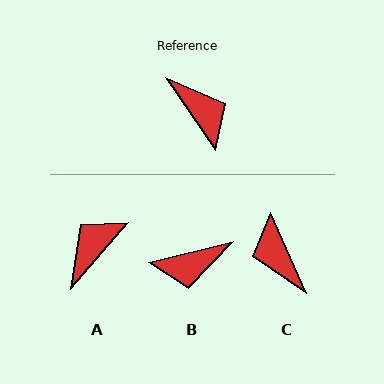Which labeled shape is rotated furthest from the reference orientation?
C, about 170 degrees away.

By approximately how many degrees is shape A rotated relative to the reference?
Approximately 105 degrees counter-clockwise.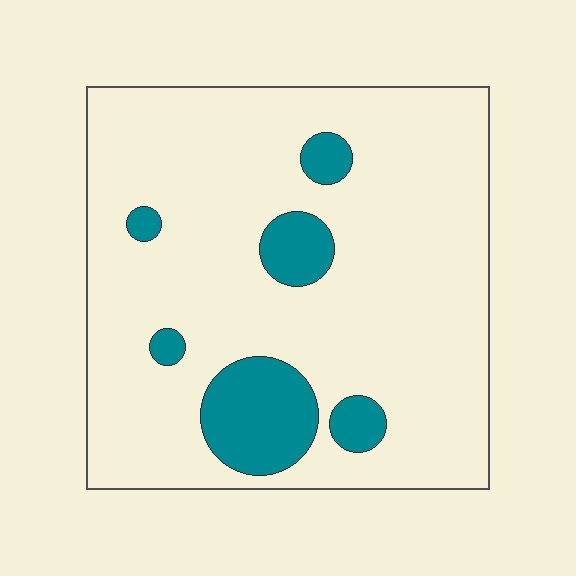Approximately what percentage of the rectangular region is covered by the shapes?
Approximately 15%.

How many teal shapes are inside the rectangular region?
6.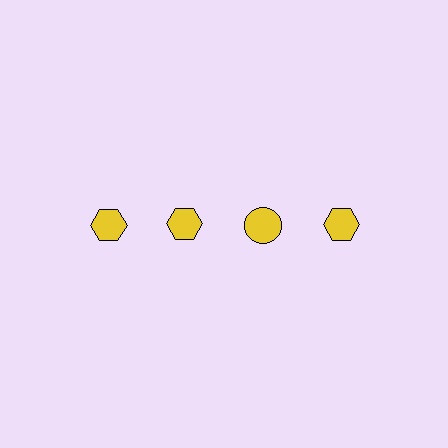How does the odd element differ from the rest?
It has a different shape: circle instead of hexagon.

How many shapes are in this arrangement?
There are 4 shapes arranged in a grid pattern.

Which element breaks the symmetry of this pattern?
The yellow circle in the top row, center column breaks the symmetry. All other shapes are yellow hexagons.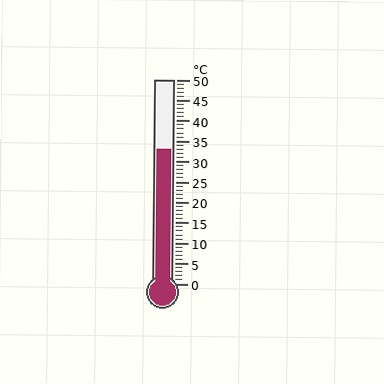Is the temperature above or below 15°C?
The temperature is above 15°C.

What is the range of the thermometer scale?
The thermometer scale ranges from 0°C to 50°C.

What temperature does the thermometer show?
The thermometer shows approximately 33°C.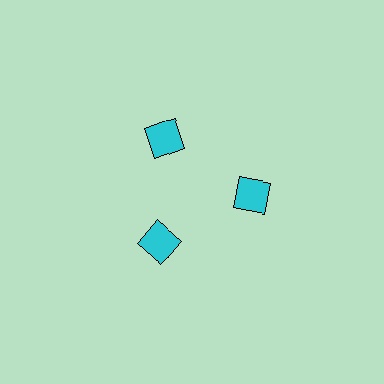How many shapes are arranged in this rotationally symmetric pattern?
There are 3 shapes, arranged in 3 groups of 1.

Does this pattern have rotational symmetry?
Yes, this pattern has 3-fold rotational symmetry. It looks the same after rotating 120 degrees around the center.